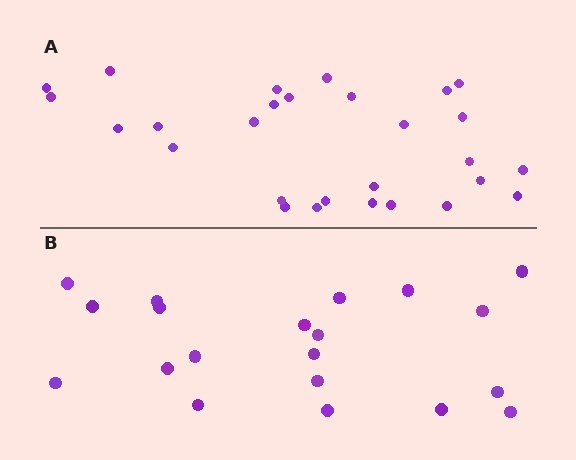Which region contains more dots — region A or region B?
Region A (the top region) has more dots.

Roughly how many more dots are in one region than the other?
Region A has roughly 8 or so more dots than region B.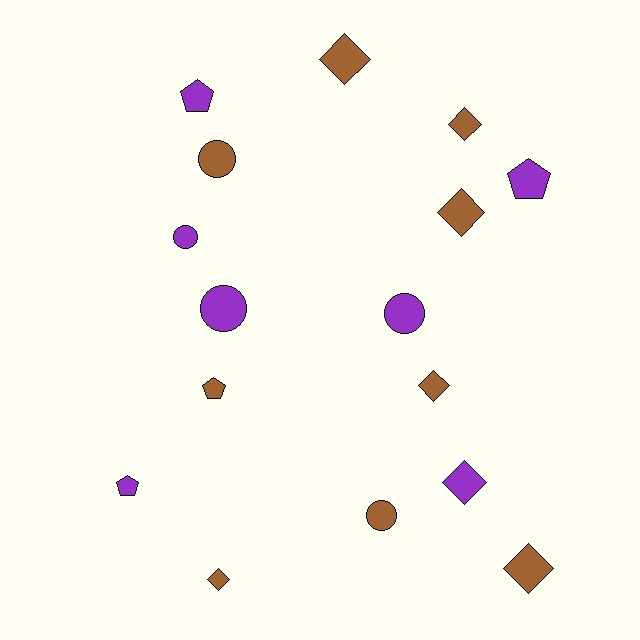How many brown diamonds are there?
There are 6 brown diamonds.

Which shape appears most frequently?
Diamond, with 7 objects.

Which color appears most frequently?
Brown, with 9 objects.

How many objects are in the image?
There are 16 objects.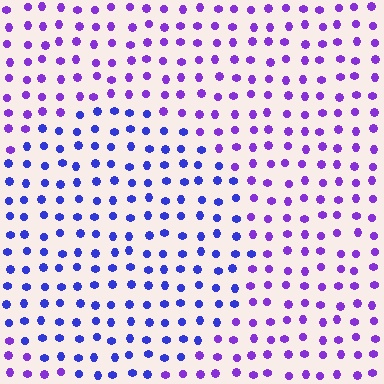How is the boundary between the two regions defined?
The boundary is defined purely by a slight shift in hue (about 34 degrees). Spacing, size, and orientation are identical on both sides.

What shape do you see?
I see a circle.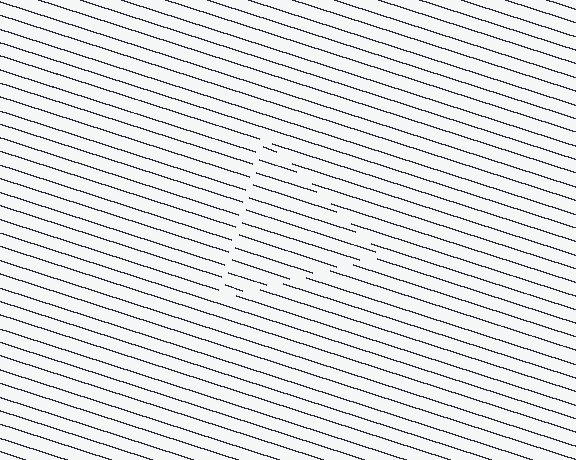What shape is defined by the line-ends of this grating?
An illusory triangle. The interior of the shape contains the same grating, shifted by half a period — the contour is defined by the phase discontinuity where line-ends from the inner and outer gratings abut.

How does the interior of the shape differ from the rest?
The interior of the shape contains the same grating, shifted by half a period — the contour is defined by the phase discontinuity where line-ends from the inner and outer gratings abut.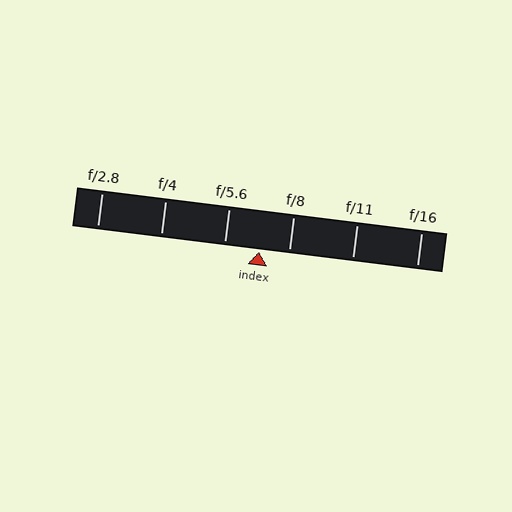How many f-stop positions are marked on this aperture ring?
There are 6 f-stop positions marked.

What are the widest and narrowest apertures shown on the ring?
The widest aperture shown is f/2.8 and the narrowest is f/16.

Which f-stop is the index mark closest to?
The index mark is closest to f/8.